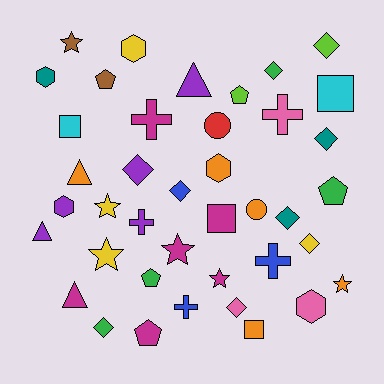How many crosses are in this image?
There are 5 crosses.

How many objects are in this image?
There are 40 objects.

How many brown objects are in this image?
There are 2 brown objects.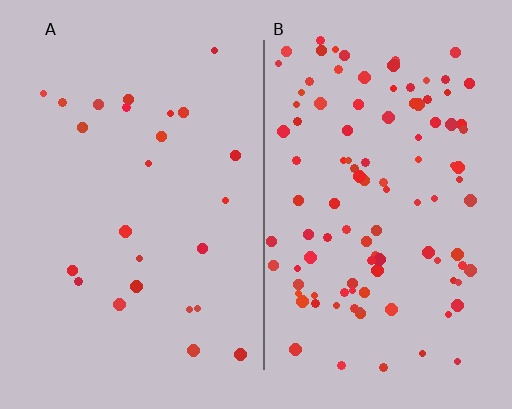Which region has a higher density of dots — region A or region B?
B (the right).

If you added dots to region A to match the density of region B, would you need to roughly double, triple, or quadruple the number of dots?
Approximately quadruple.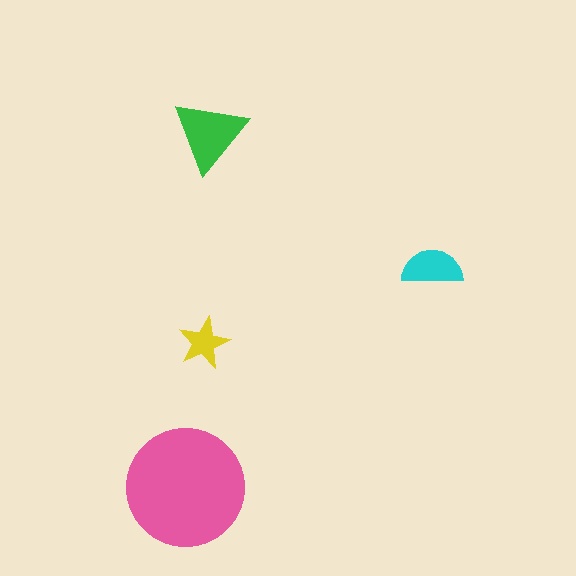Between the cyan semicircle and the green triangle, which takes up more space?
The green triangle.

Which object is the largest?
The pink circle.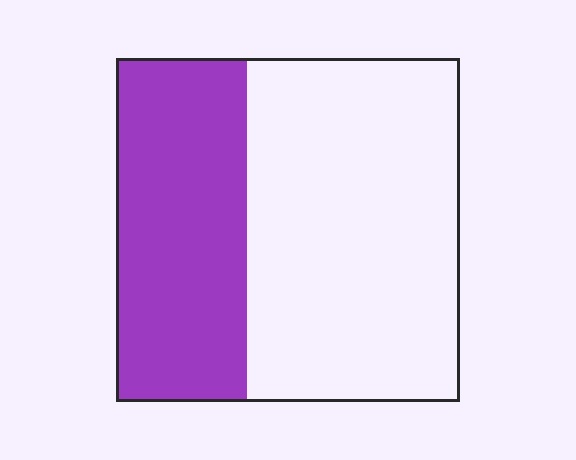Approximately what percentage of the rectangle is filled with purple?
Approximately 40%.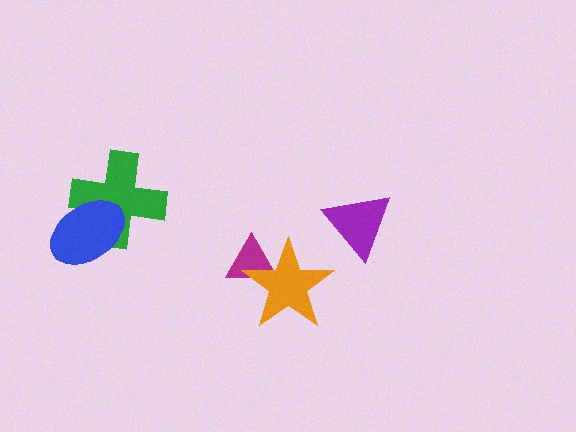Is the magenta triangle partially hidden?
Yes, it is partially covered by another shape.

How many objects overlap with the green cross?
1 object overlaps with the green cross.